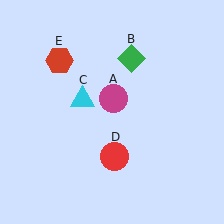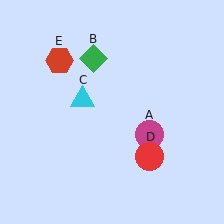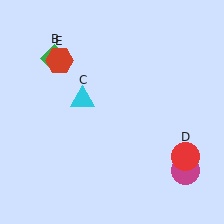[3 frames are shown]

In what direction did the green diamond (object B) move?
The green diamond (object B) moved left.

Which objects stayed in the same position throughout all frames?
Cyan triangle (object C) and red hexagon (object E) remained stationary.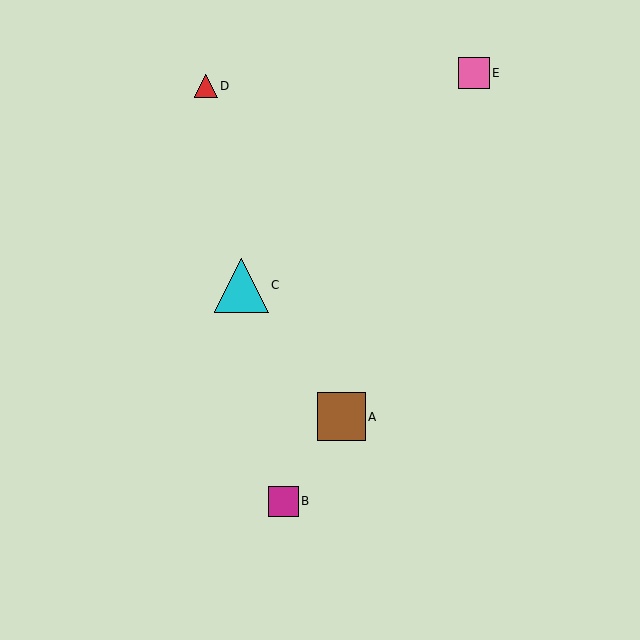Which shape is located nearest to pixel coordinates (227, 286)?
The cyan triangle (labeled C) at (241, 285) is nearest to that location.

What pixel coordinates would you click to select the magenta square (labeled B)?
Click at (283, 501) to select the magenta square B.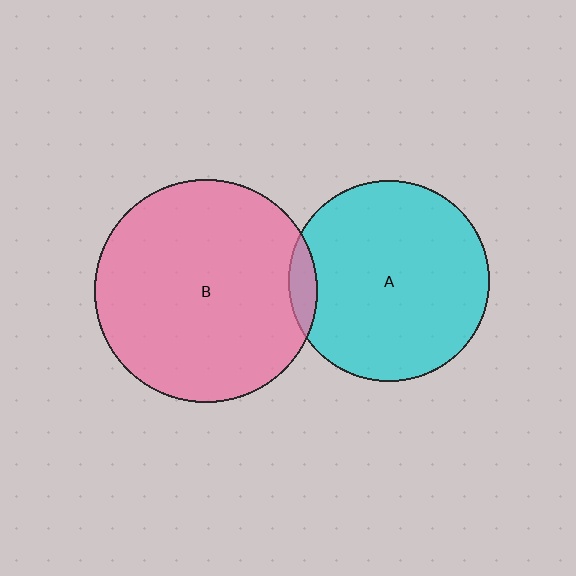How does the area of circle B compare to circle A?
Approximately 1.2 times.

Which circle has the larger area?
Circle B (pink).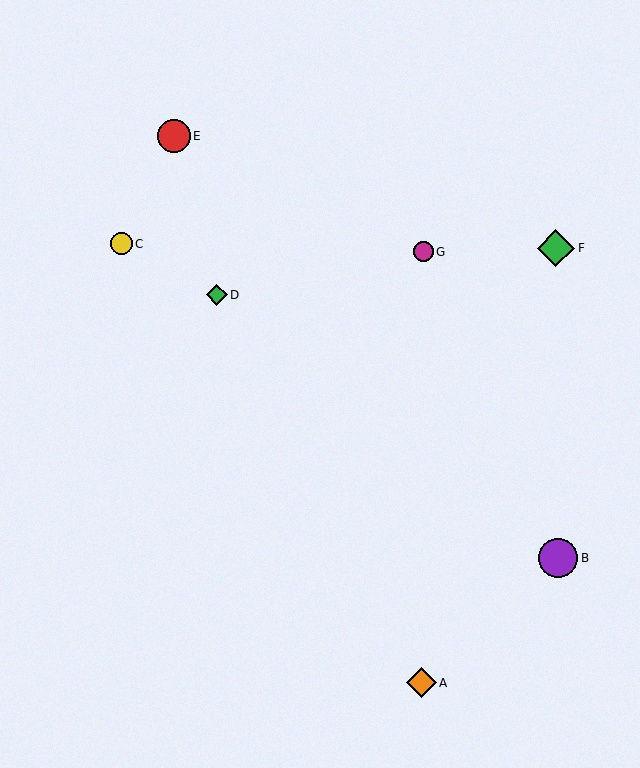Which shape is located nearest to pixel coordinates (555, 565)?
The purple circle (labeled B) at (558, 558) is nearest to that location.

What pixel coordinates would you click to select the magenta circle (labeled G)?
Click at (423, 252) to select the magenta circle G.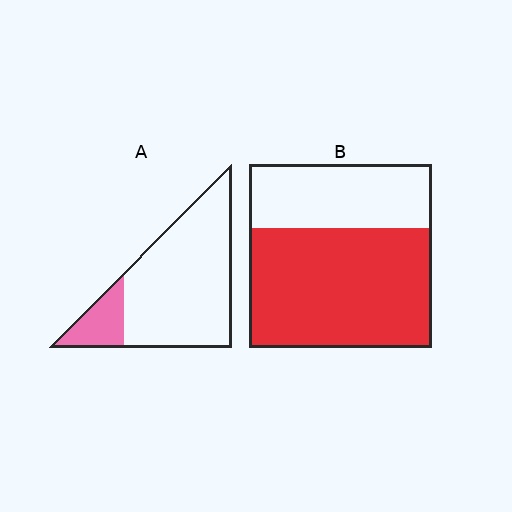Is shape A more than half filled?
No.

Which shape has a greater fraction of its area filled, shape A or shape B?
Shape B.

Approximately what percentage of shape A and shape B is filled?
A is approximately 15% and B is approximately 65%.